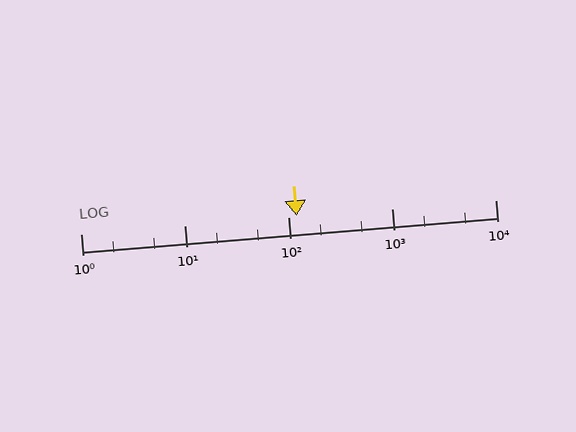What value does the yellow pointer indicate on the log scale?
The pointer indicates approximately 120.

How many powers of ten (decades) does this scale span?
The scale spans 4 decades, from 1 to 10000.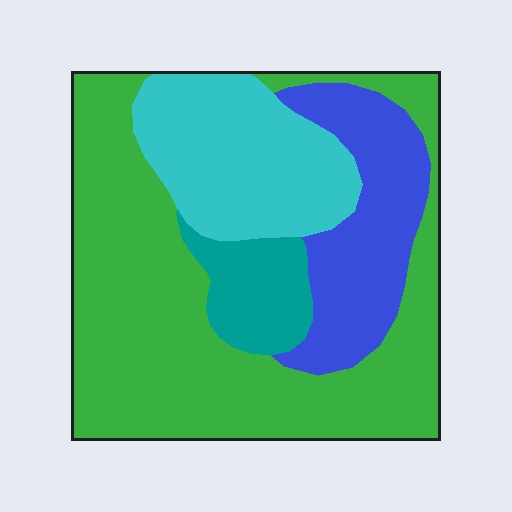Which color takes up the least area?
Teal, at roughly 10%.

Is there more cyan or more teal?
Cyan.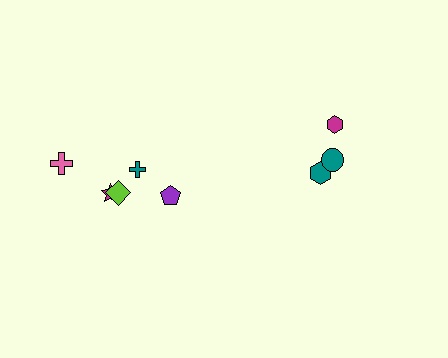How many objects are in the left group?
There are 5 objects.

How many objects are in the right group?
There are 3 objects.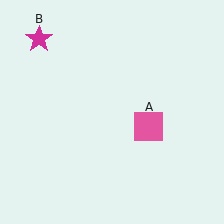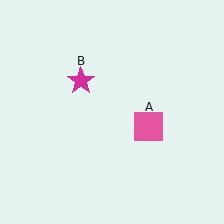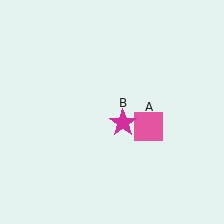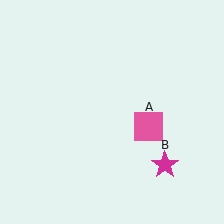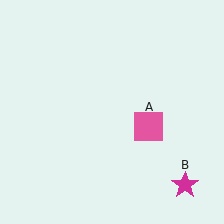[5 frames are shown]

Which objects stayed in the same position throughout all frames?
Pink square (object A) remained stationary.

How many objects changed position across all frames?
1 object changed position: magenta star (object B).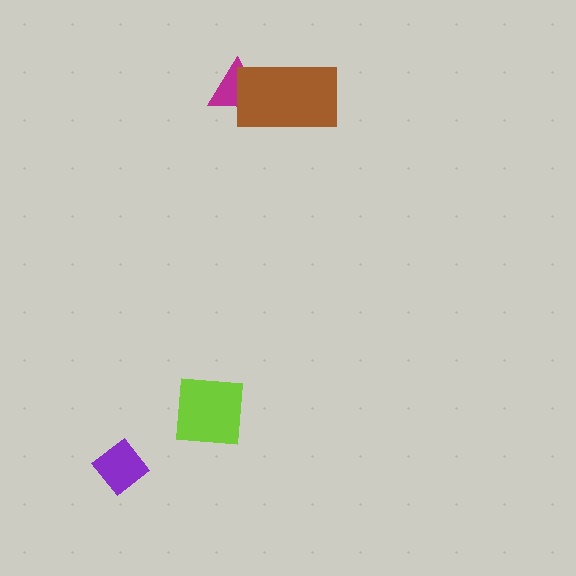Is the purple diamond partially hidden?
No, no other shape covers it.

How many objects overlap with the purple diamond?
0 objects overlap with the purple diamond.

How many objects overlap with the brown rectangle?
1 object overlaps with the brown rectangle.